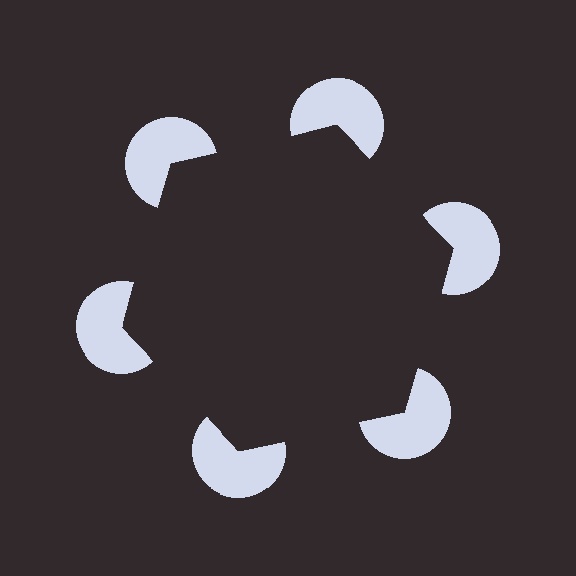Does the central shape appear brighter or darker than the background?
It typically appears slightly darker than the background, even though no actual brightness change is drawn.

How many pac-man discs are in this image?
There are 6 — one at each vertex of the illusory hexagon.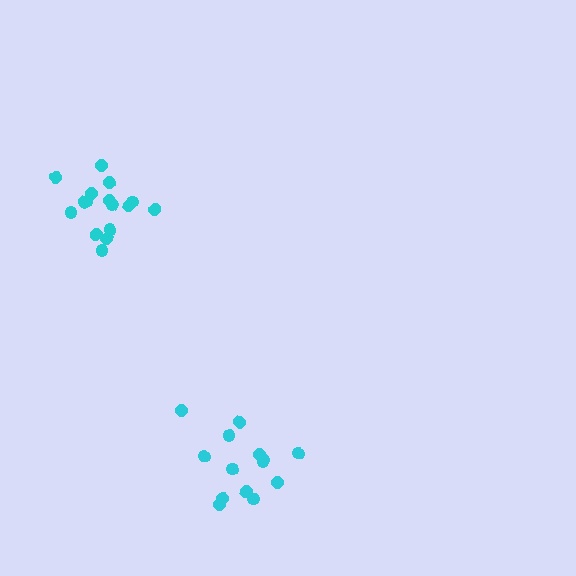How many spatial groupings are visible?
There are 2 spatial groupings.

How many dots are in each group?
Group 1: 16 dots, Group 2: 14 dots (30 total).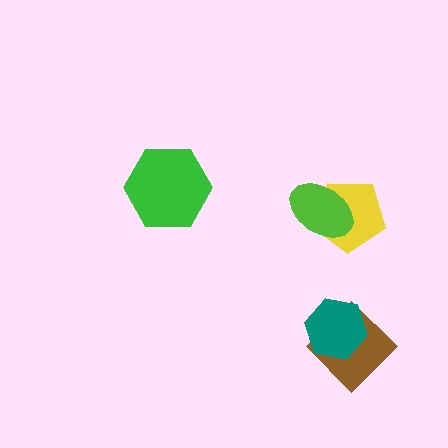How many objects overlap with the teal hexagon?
1 object overlaps with the teal hexagon.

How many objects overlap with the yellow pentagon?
1 object overlaps with the yellow pentagon.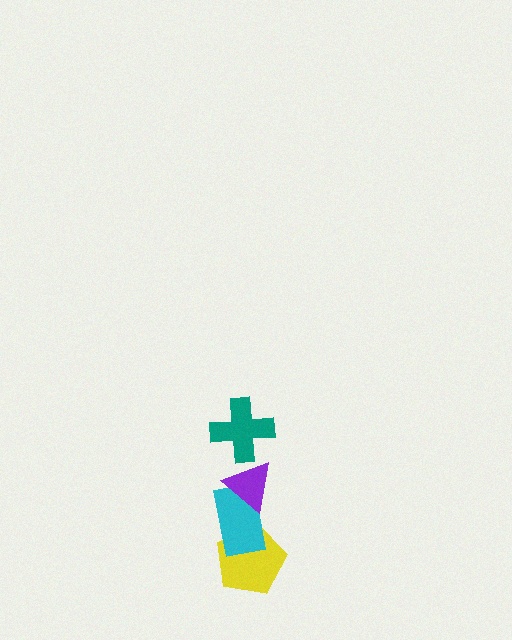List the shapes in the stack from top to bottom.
From top to bottom: the teal cross, the purple triangle, the cyan rectangle, the yellow pentagon.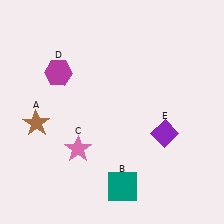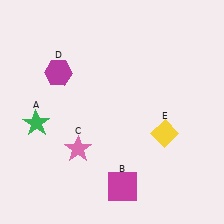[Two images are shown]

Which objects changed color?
A changed from brown to green. B changed from teal to magenta. E changed from purple to yellow.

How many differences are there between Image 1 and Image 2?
There are 3 differences between the two images.